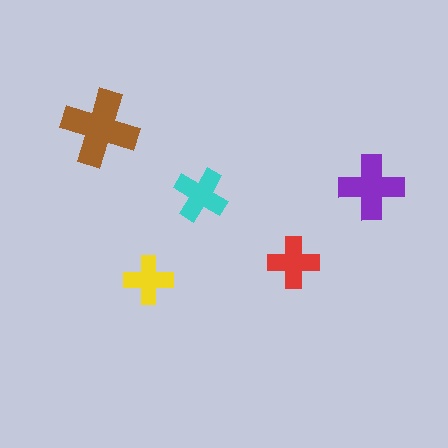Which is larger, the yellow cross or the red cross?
The red one.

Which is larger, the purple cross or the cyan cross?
The purple one.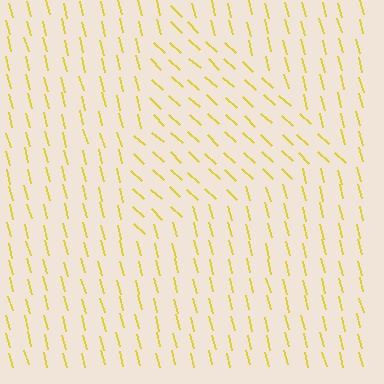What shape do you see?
I see a triangle.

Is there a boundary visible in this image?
Yes, there is a texture boundary formed by a change in line orientation.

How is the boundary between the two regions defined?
The boundary is defined purely by a change in line orientation (approximately 32 degrees difference). All lines are the same color and thickness.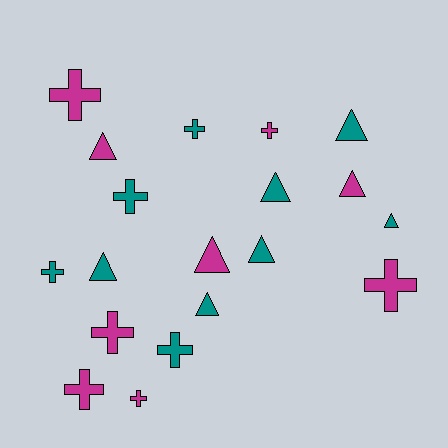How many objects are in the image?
There are 19 objects.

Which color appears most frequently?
Teal, with 10 objects.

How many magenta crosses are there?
There are 6 magenta crosses.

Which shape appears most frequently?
Cross, with 10 objects.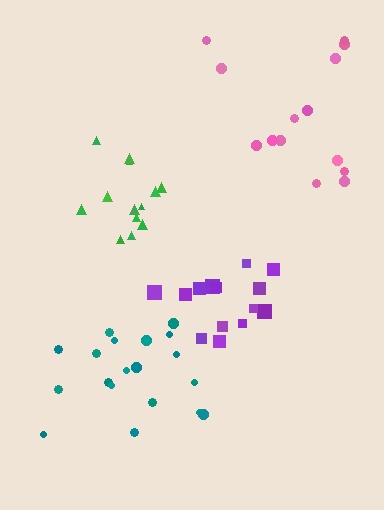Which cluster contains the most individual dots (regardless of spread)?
Teal (19).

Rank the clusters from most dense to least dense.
green, purple, teal, pink.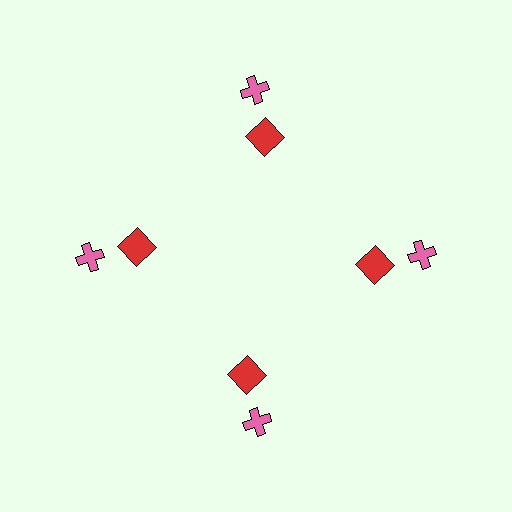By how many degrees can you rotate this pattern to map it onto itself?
The pattern maps onto itself every 90 degrees of rotation.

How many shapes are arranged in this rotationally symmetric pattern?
There are 8 shapes, arranged in 4 groups of 2.